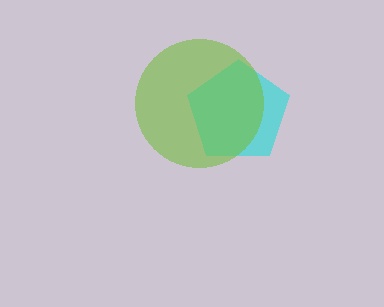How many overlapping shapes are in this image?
There are 2 overlapping shapes in the image.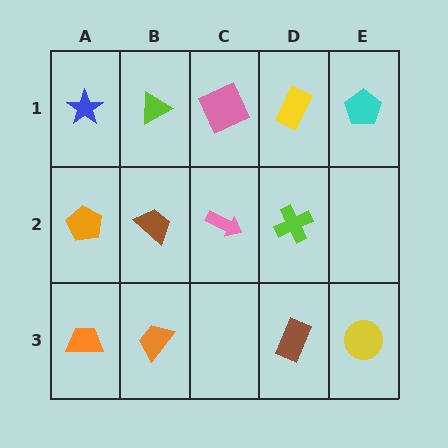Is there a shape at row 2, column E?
No, that cell is empty.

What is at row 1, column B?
A lime triangle.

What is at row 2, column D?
A lime cross.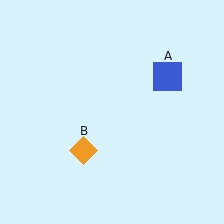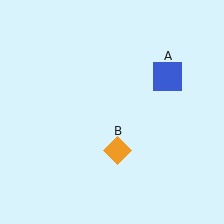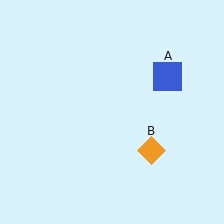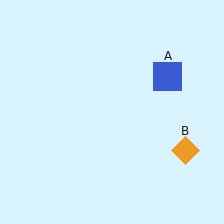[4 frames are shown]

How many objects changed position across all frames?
1 object changed position: orange diamond (object B).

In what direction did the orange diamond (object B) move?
The orange diamond (object B) moved right.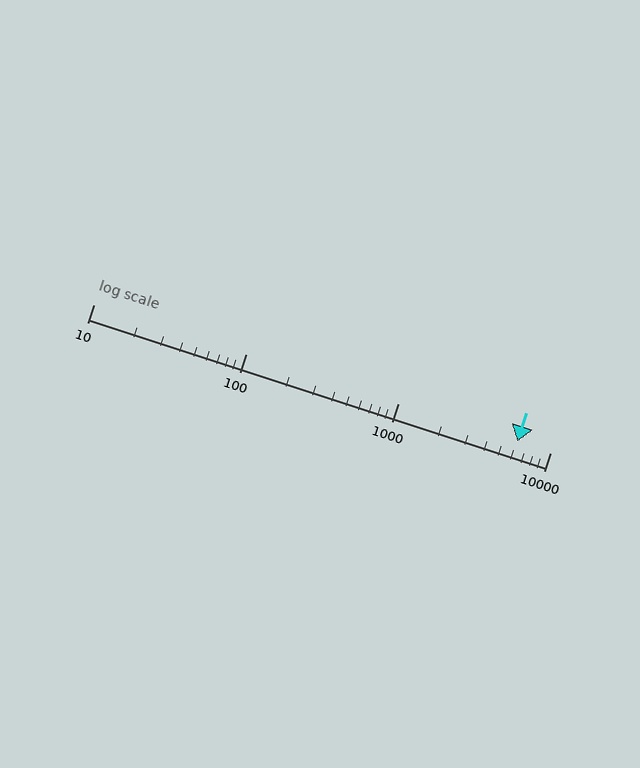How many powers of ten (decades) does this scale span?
The scale spans 3 decades, from 10 to 10000.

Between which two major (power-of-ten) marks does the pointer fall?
The pointer is between 1000 and 10000.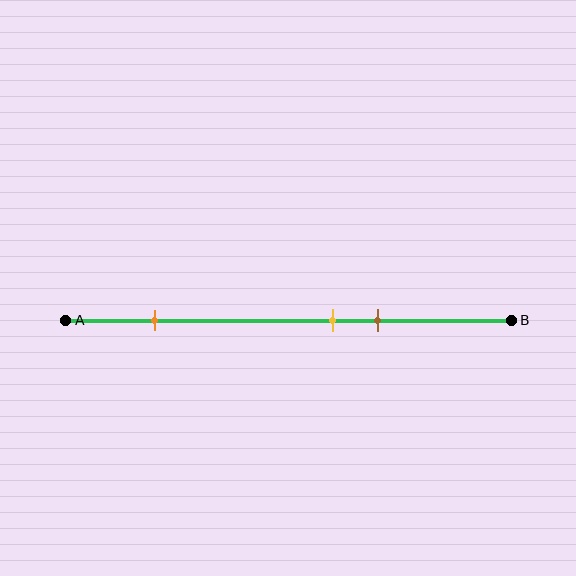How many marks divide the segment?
There are 3 marks dividing the segment.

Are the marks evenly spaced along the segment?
No, the marks are not evenly spaced.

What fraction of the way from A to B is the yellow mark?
The yellow mark is approximately 60% (0.6) of the way from A to B.